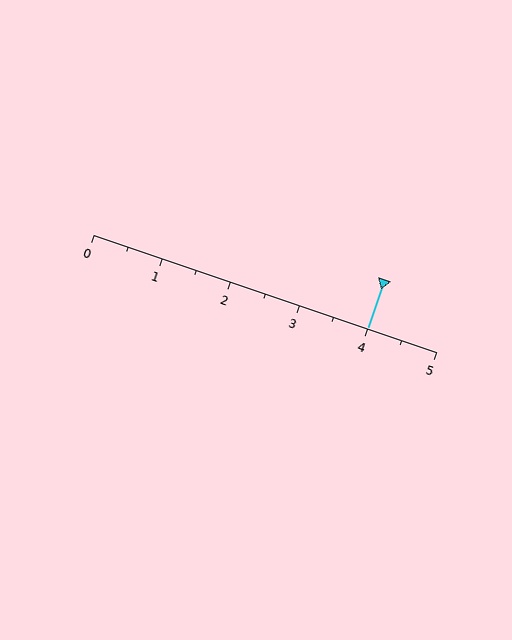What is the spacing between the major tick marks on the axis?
The major ticks are spaced 1 apart.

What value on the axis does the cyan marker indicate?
The marker indicates approximately 4.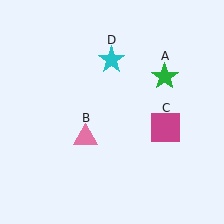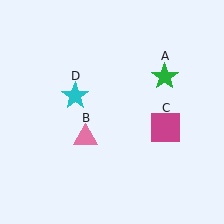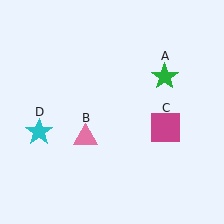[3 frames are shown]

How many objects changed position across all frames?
1 object changed position: cyan star (object D).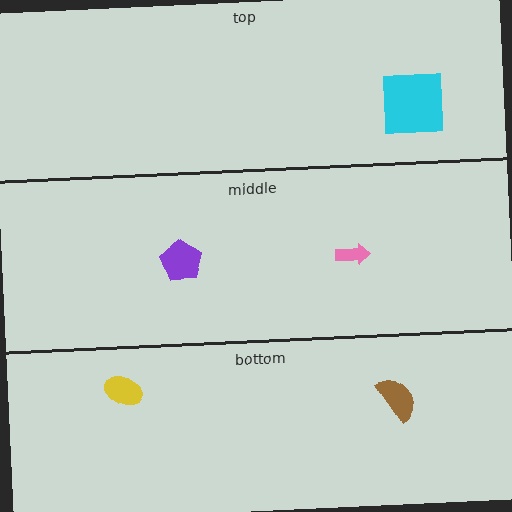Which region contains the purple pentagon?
The middle region.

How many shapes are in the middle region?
2.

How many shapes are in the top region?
1.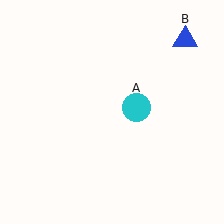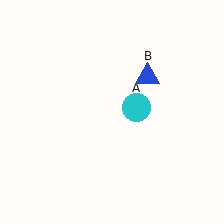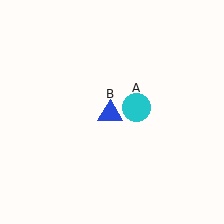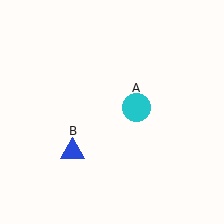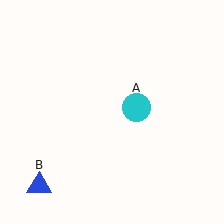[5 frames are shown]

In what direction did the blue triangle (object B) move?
The blue triangle (object B) moved down and to the left.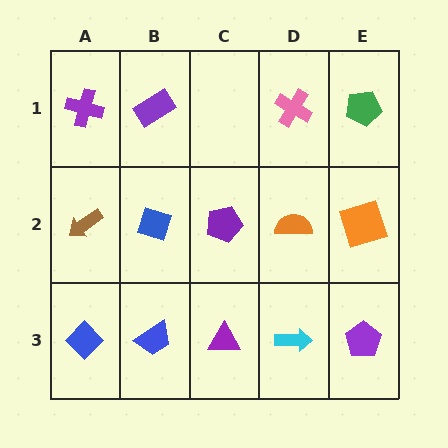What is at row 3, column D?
A cyan arrow.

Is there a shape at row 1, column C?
No, that cell is empty.